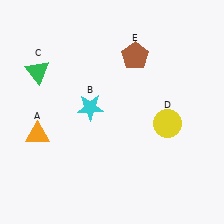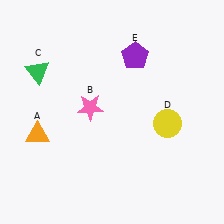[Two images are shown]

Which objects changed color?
B changed from cyan to pink. E changed from brown to purple.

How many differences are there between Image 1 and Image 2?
There are 2 differences between the two images.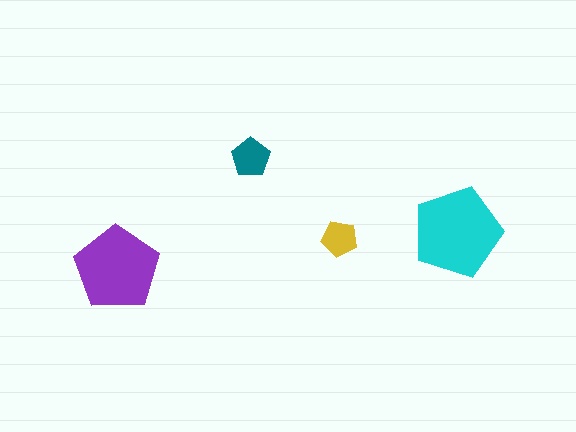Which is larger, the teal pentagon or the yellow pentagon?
The teal one.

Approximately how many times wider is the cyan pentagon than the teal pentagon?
About 2.5 times wider.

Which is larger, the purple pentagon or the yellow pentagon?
The purple one.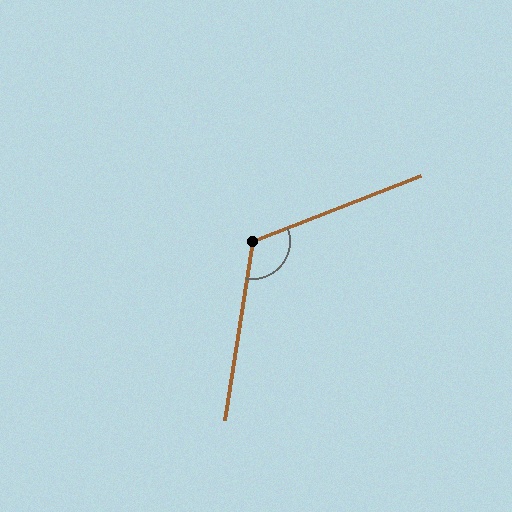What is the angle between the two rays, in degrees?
Approximately 120 degrees.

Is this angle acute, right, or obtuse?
It is obtuse.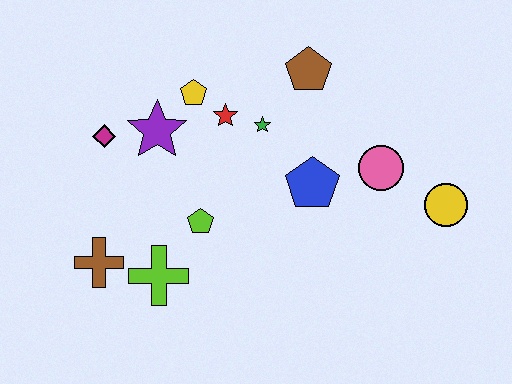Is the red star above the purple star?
Yes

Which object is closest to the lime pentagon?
The lime cross is closest to the lime pentagon.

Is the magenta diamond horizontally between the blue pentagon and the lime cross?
No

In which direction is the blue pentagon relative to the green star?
The blue pentagon is below the green star.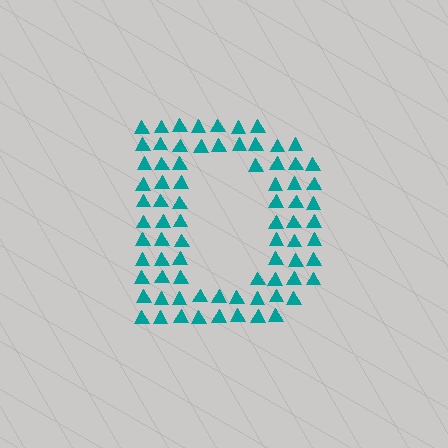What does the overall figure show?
The overall figure shows the letter D.